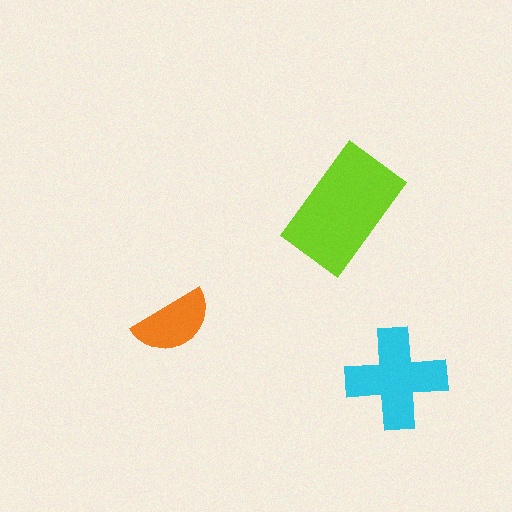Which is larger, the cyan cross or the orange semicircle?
The cyan cross.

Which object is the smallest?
The orange semicircle.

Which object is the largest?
The lime rectangle.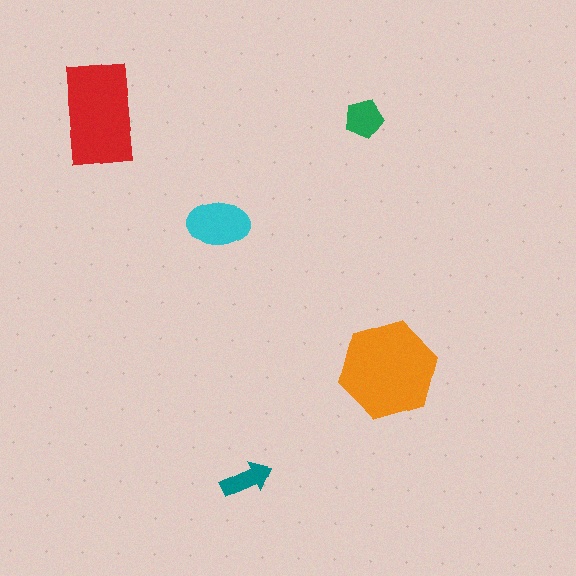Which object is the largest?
The orange hexagon.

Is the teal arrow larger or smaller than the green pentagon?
Smaller.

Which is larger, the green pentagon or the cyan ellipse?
The cyan ellipse.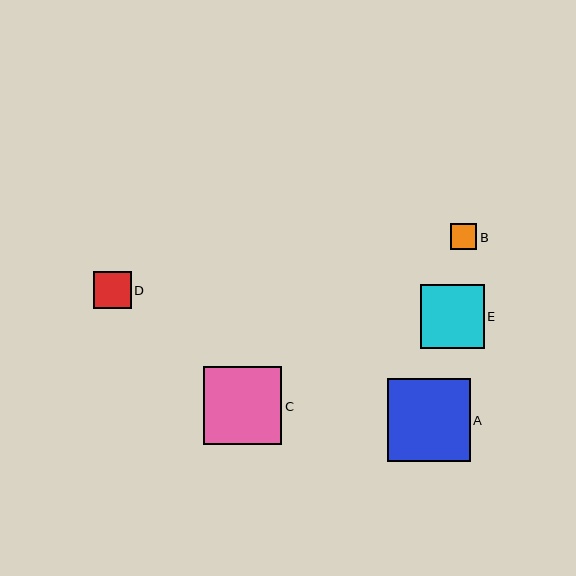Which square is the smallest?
Square B is the smallest with a size of approximately 26 pixels.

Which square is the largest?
Square A is the largest with a size of approximately 82 pixels.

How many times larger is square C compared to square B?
Square C is approximately 3.0 times the size of square B.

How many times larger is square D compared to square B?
Square D is approximately 1.4 times the size of square B.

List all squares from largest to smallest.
From largest to smallest: A, C, E, D, B.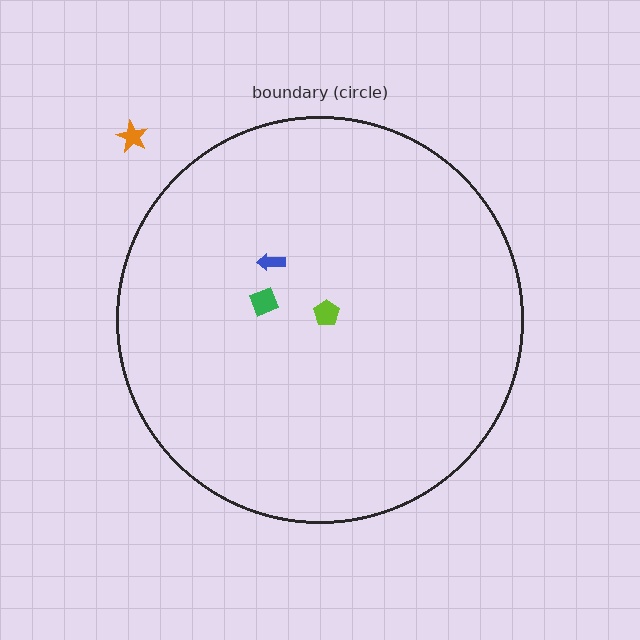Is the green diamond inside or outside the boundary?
Inside.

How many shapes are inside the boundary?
3 inside, 1 outside.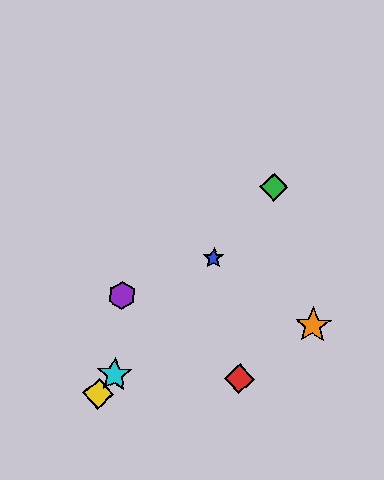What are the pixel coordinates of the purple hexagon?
The purple hexagon is at (122, 296).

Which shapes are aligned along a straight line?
The blue star, the green diamond, the yellow diamond, the cyan star are aligned along a straight line.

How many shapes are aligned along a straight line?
4 shapes (the blue star, the green diamond, the yellow diamond, the cyan star) are aligned along a straight line.